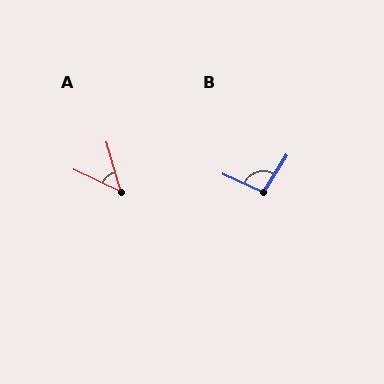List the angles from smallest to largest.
A (49°), B (96°).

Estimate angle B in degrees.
Approximately 96 degrees.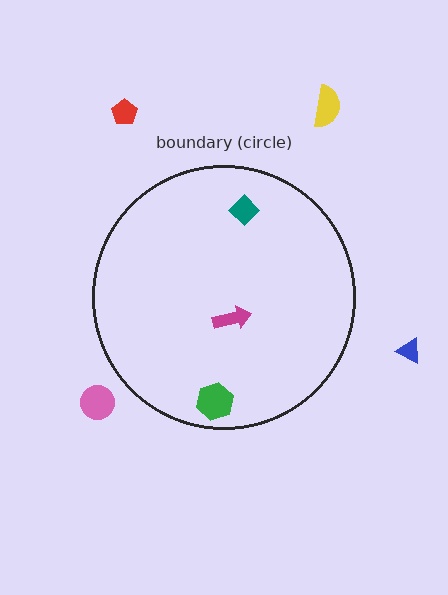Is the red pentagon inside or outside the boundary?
Outside.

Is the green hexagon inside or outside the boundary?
Inside.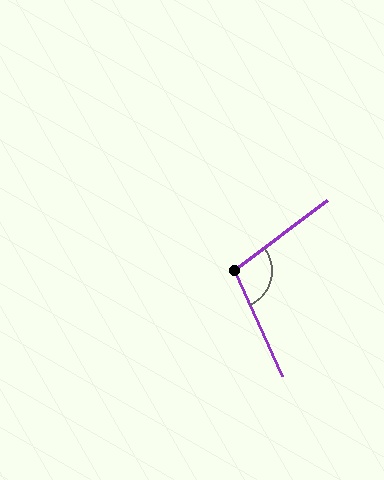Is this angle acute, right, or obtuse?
It is obtuse.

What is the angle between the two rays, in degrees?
Approximately 103 degrees.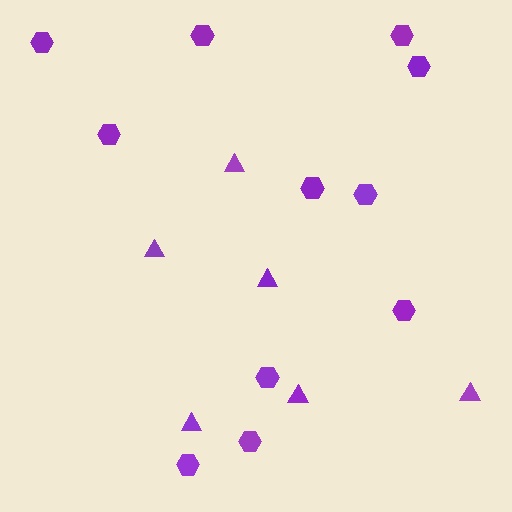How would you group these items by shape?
There are 2 groups: one group of hexagons (11) and one group of triangles (6).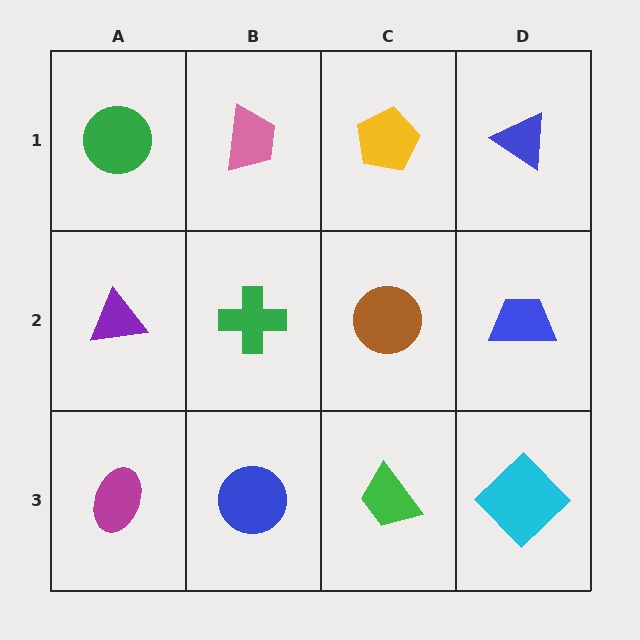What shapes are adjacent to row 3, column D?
A blue trapezoid (row 2, column D), a green trapezoid (row 3, column C).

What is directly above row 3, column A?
A purple triangle.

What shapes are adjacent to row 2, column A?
A green circle (row 1, column A), a magenta ellipse (row 3, column A), a green cross (row 2, column B).